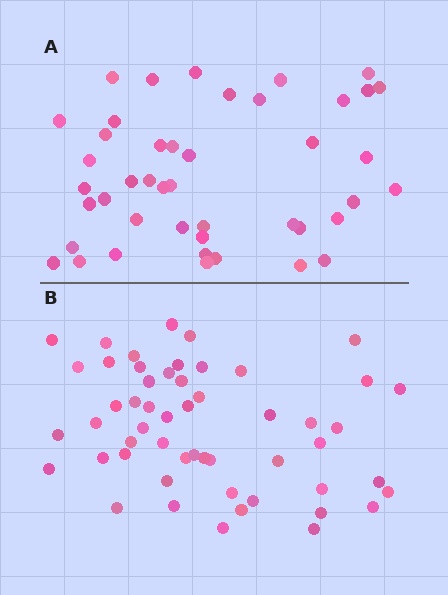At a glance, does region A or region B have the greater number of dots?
Region B (the bottom region) has more dots.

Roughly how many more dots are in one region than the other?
Region B has roughly 8 or so more dots than region A.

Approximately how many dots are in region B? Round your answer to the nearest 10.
About 50 dots. (The exact count is 53, which rounds to 50.)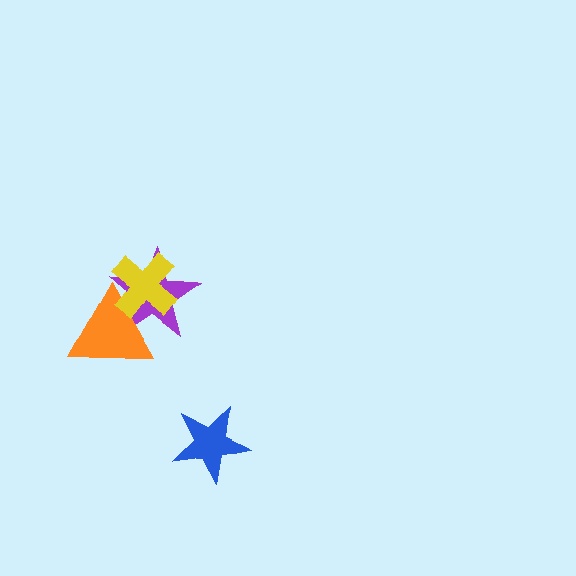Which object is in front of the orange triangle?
The yellow cross is in front of the orange triangle.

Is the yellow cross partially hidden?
No, no other shape covers it.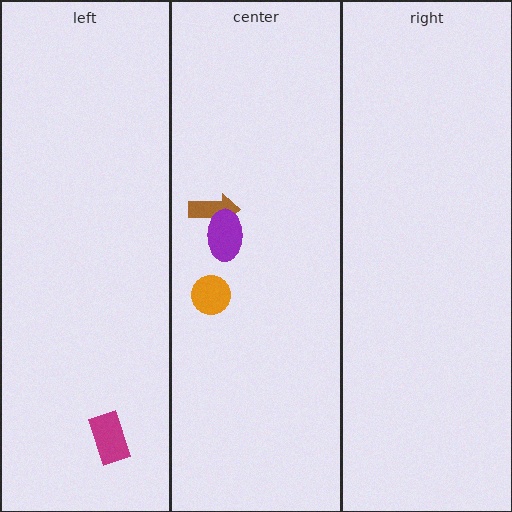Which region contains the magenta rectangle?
The left region.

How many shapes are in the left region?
1.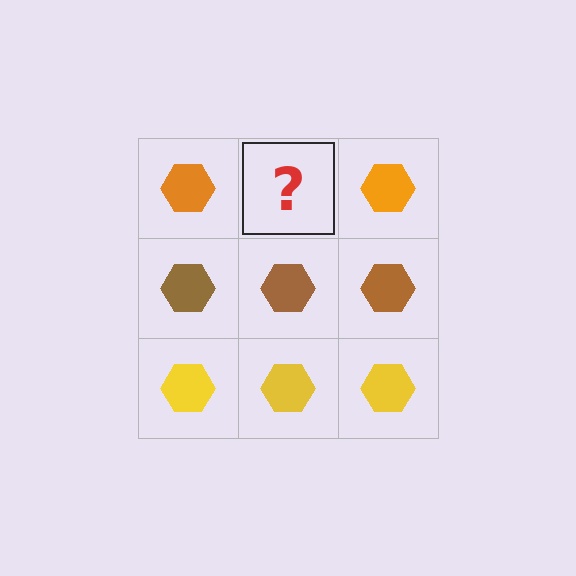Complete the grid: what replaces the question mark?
The question mark should be replaced with an orange hexagon.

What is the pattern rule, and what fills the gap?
The rule is that each row has a consistent color. The gap should be filled with an orange hexagon.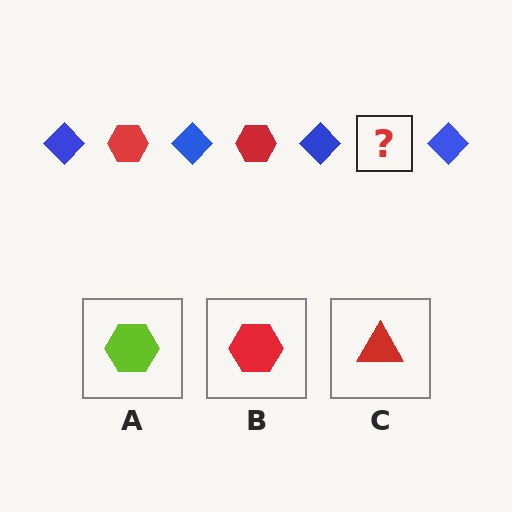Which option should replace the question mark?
Option B.